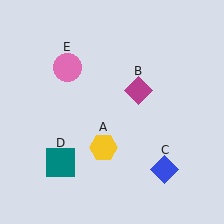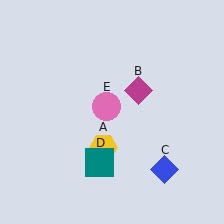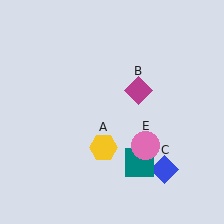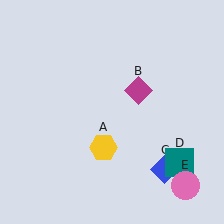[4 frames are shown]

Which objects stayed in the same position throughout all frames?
Yellow hexagon (object A) and magenta diamond (object B) and blue diamond (object C) remained stationary.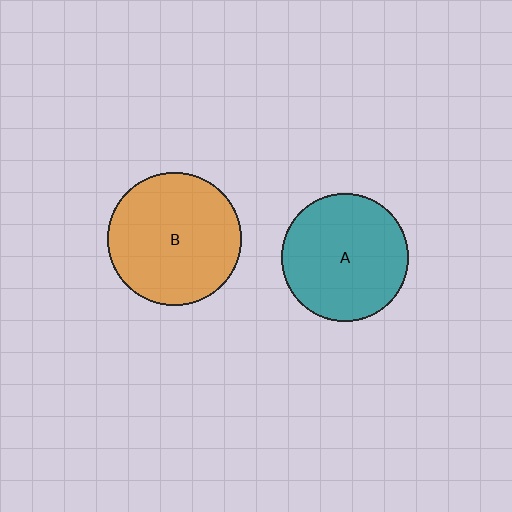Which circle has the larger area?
Circle B (orange).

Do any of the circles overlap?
No, none of the circles overlap.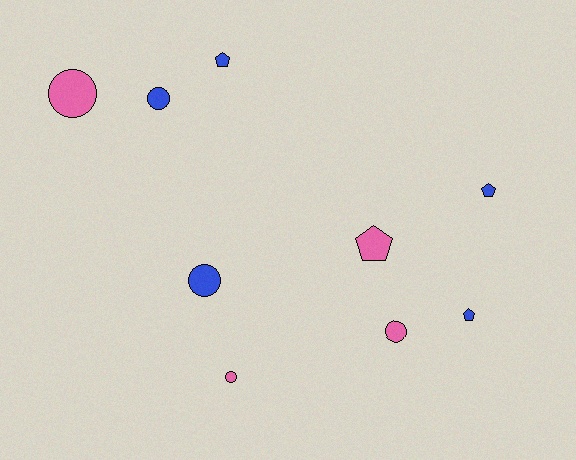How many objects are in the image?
There are 9 objects.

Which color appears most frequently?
Blue, with 5 objects.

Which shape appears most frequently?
Circle, with 5 objects.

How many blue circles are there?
There are 2 blue circles.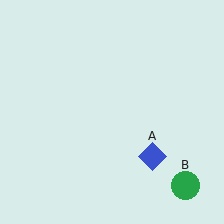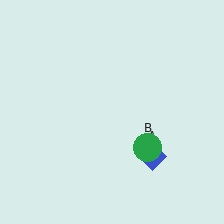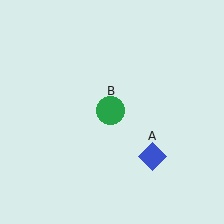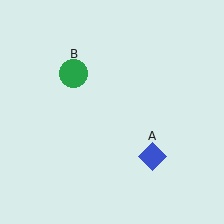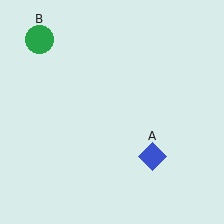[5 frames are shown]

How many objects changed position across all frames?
1 object changed position: green circle (object B).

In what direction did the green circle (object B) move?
The green circle (object B) moved up and to the left.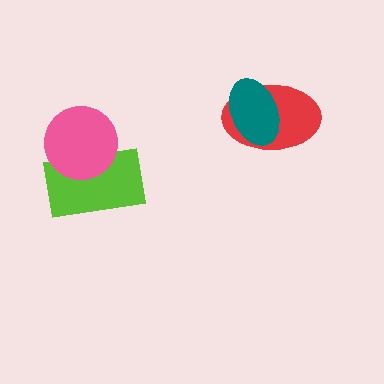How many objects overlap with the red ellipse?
1 object overlaps with the red ellipse.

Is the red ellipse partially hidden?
Yes, it is partially covered by another shape.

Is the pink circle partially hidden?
No, no other shape covers it.